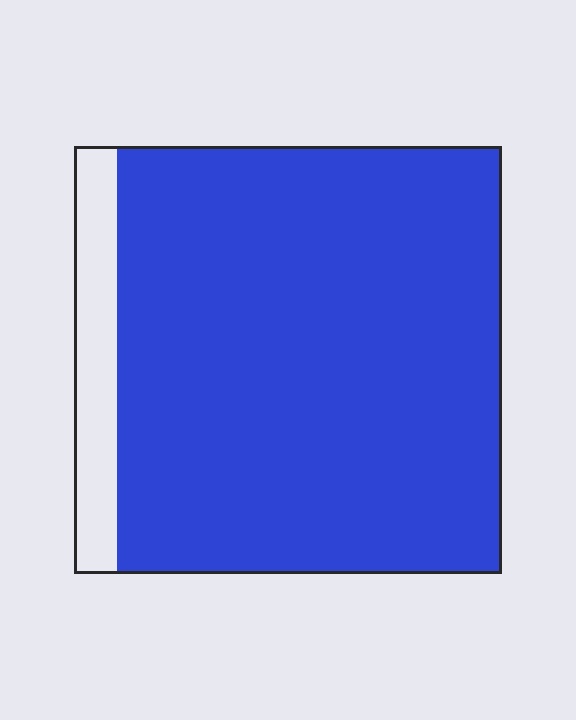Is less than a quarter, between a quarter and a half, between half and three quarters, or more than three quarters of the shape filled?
More than three quarters.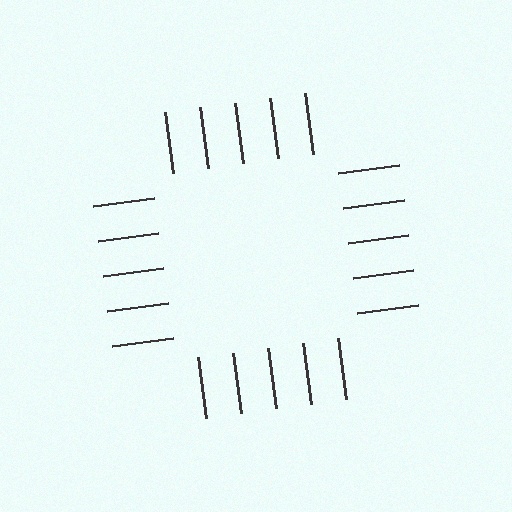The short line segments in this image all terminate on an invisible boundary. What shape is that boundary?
An illusory square — the line segments terminate on its edges but no continuous stroke is drawn.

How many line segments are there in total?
20 — 5 along each of the 4 edges.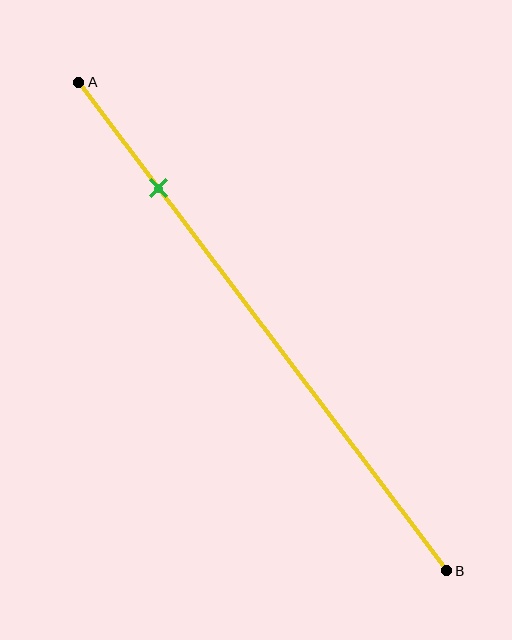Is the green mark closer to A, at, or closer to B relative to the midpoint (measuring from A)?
The green mark is closer to point A than the midpoint of segment AB.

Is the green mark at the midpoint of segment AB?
No, the mark is at about 20% from A, not at the 50% midpoint.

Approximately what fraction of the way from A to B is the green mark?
The green mark is approximately 20% of the way from A to B.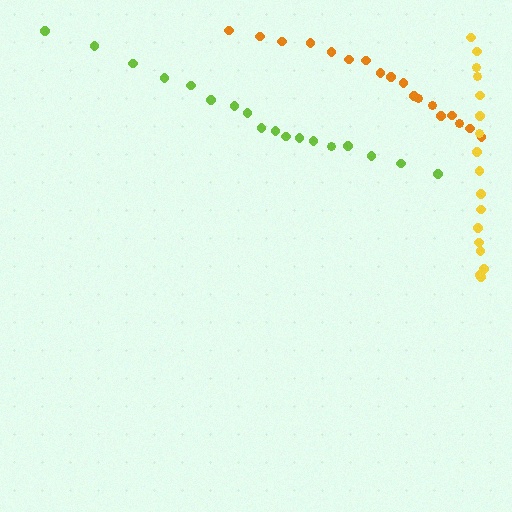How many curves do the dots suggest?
There are 3 distinct paths.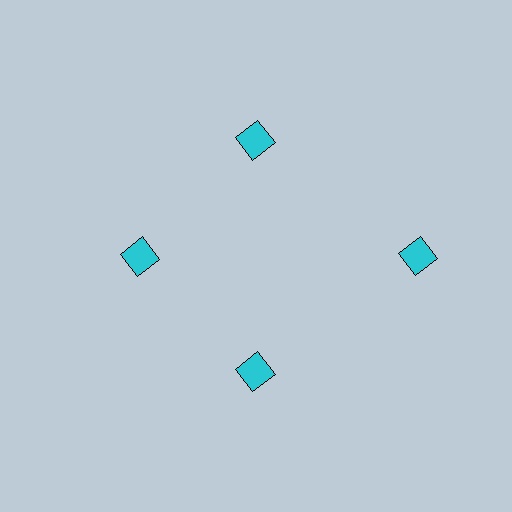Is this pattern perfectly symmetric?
No. The 4 cyan diamonds are arranged in a ring, but one element near the 3 o'clock position is pushed outward from the center, breaking the 4-fold rotational symmetry.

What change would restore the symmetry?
The symmetry would be restored by moving it inward, back onto the ring so that all 4 diamonds sit at equal angles and equal distance from the center.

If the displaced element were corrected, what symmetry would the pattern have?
It would have 4-fold rotational symmetry — the pattern would map onto itself every 90 degrees.